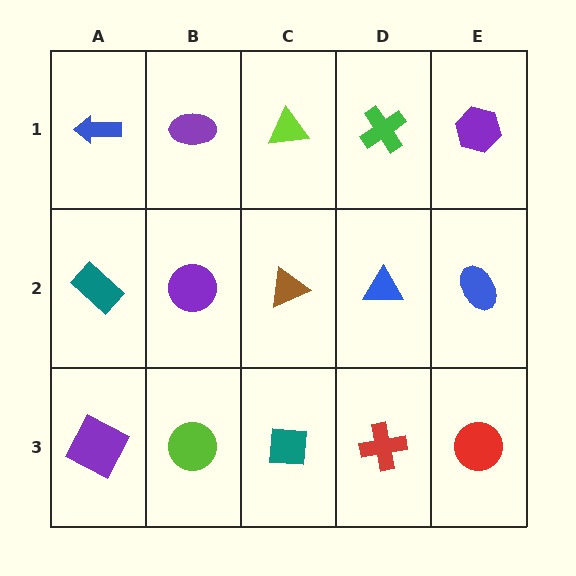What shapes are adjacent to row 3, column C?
A brown triangle (row 2, column C), a lime circle (row 3, column B), a red cross (row 3, column D).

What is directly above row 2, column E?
A purple hexagon.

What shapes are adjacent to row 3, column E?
A blue ellipse (row 2, column E), a red cross (row 3, column D).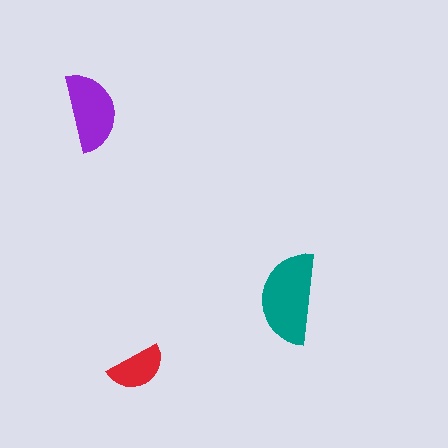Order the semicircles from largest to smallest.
the teal one, the purple one, the red one.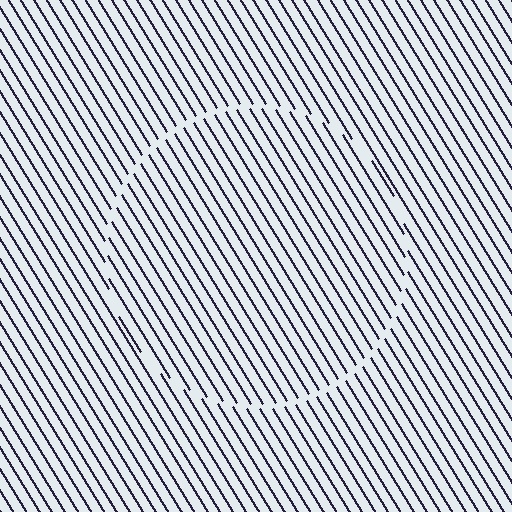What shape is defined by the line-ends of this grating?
An illusory circle. The interior of the shape contains the same grating, shifted by half a period — the contour is defined by the phase discontinuity where line-ends from the inner and outer gratings abut.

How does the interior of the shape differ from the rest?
The interior of the shape contains the same grating, shifted by half a period — the contour is defined by the phase discontinuity where line-ends from the inner and outer gratings abut.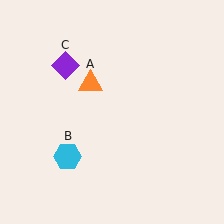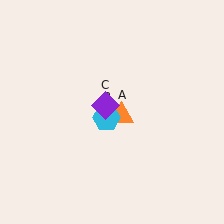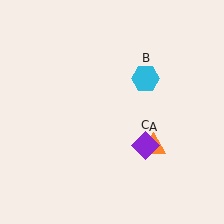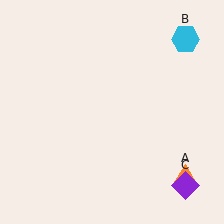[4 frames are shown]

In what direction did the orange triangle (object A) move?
The orange triangle (object A) moved down and to the right.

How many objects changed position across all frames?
3 objects changed position: orange triangle (object A), cyan hexagon (object B), purple diamond (object C).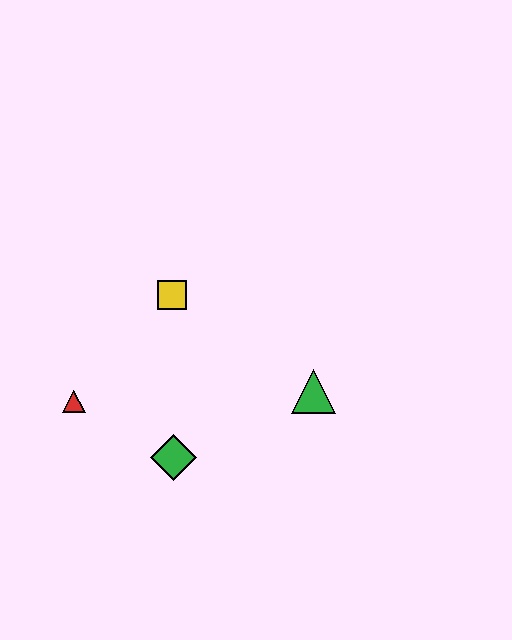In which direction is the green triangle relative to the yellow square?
The green triangle is to the right of the yellow square.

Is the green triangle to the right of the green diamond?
Yes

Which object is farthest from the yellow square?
The green triangle is farthest from the yellow square.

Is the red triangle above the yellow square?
No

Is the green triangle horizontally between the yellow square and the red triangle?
No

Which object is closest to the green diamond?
The red triangle is closest to the green diamond.